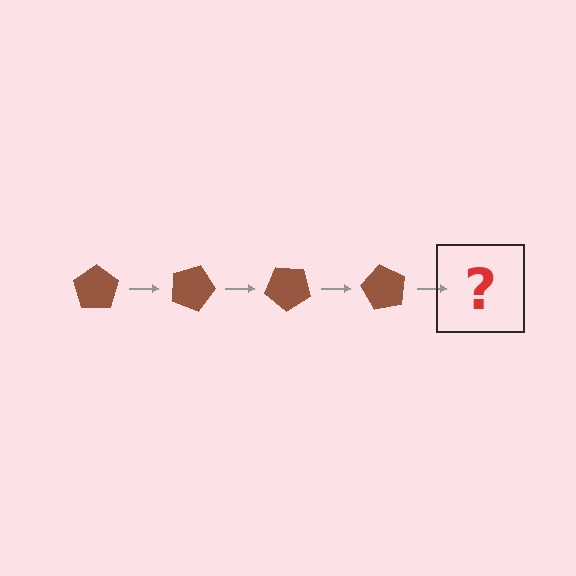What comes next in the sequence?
The next element should be a brown pentagon rotated 80 degrees.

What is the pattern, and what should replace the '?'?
The pattern is that the pentagon rotates 20 degrees each step. The '?' should be a brown pentagon rotated 80 degrees.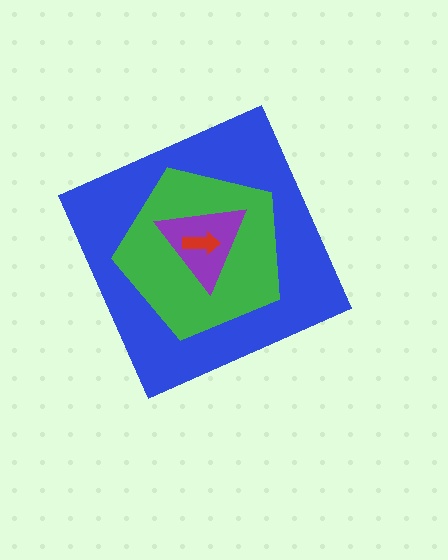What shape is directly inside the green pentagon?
The purple triangle.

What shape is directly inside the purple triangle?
The red arrow.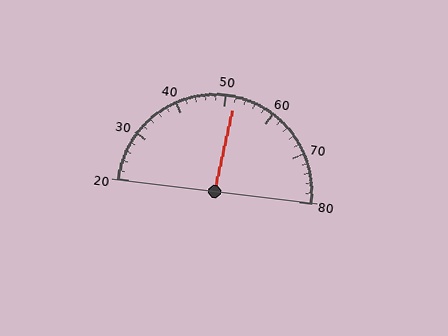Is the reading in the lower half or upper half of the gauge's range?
The reading is in the upper half of the range (20 to 80).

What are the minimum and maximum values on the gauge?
The gauge ranges from 20 to 80.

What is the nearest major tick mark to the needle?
The nearest major tick mark is 50.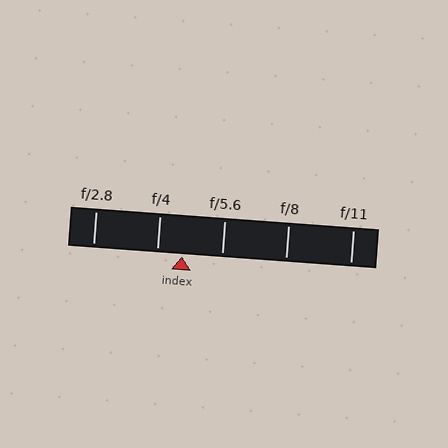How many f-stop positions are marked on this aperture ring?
There are 5 f-stop positions marked.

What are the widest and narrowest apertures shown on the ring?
The widest aperture shown is f/2.8 and the narrowest is f/11.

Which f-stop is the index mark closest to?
The index mark is closest to f/4.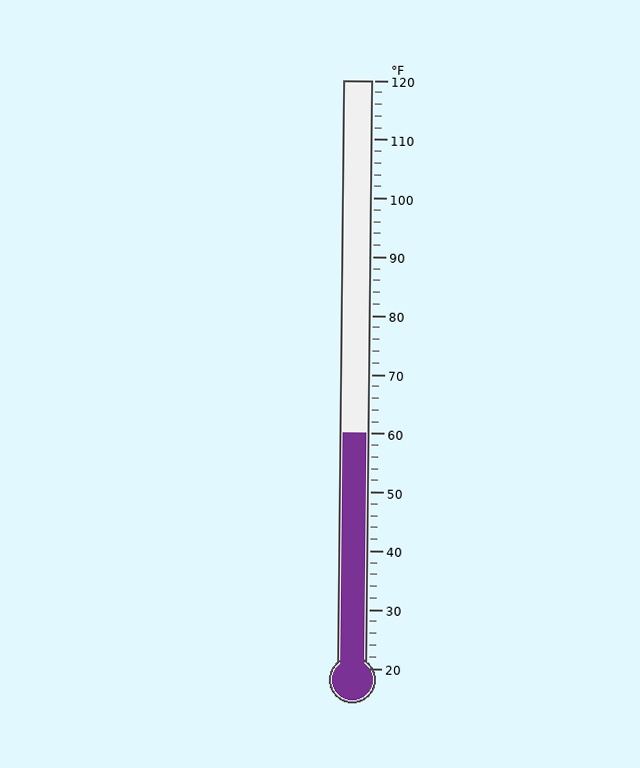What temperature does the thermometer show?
The thermometer shows approximately 60°F.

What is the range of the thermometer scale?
The thermometer scale ranges from 20°F to 120°F.